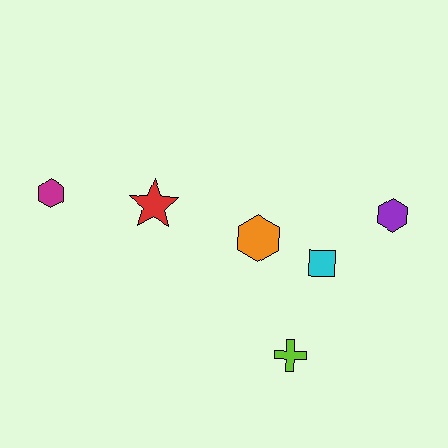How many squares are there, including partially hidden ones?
There is 1 square.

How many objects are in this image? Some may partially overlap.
There are 6 objects.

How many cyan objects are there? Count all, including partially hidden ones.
There is 1 cyan object.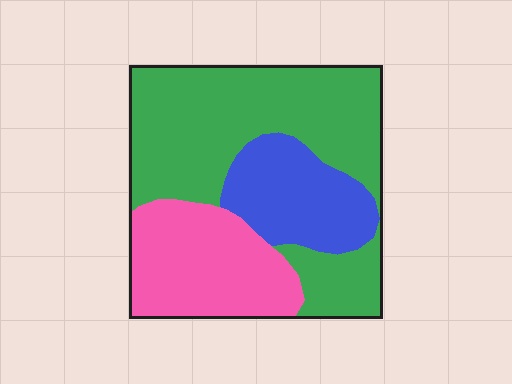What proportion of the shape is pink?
Pink takes up about one quarter (1/4) of the shape.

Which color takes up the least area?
Blue, at roughly 20%.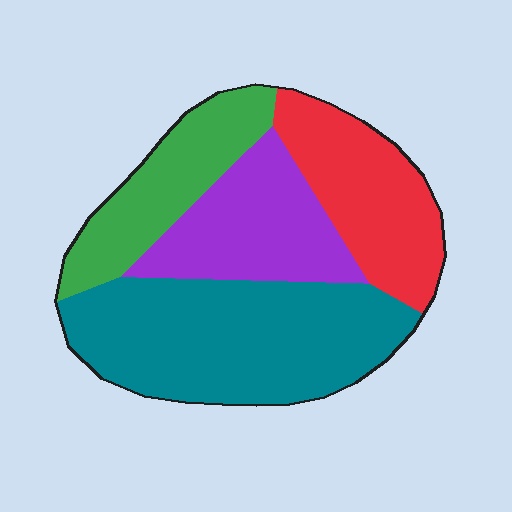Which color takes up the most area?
Teal, at roughly 40%.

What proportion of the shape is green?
Green takes up about one sixth (1/6) of the shape.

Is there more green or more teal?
Teal.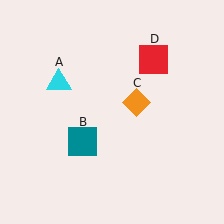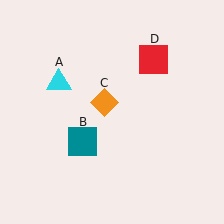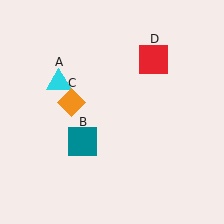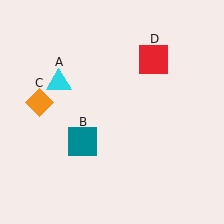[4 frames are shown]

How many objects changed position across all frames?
1 object changed position: orange diamond (object C).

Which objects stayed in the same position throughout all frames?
Cyan triangle (object A) and teal square (object B) and red square (object D) remained stationary.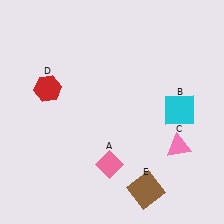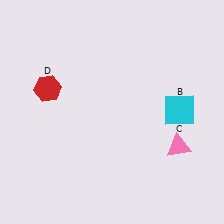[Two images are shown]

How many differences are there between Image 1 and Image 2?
There are 2 differences between the two images.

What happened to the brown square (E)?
The brown square (E) was removed in Image 2. It was in the bottom-right area of Image 1.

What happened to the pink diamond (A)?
The pink diamond (A) was removed in Image 2. It was in the bottom-left area of Image 1.